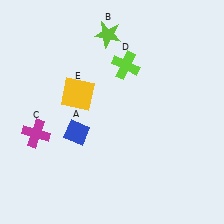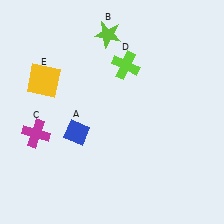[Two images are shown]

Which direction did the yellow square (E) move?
The yellow square (E) moved left.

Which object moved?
The yellow square (E) moved left.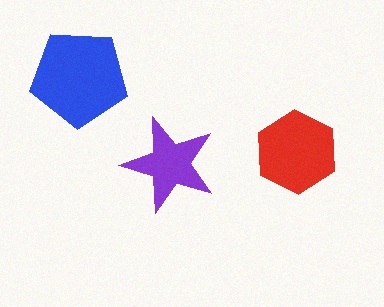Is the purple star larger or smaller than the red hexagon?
Smaller.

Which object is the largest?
The blue pentagon.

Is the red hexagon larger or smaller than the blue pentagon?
Smaller.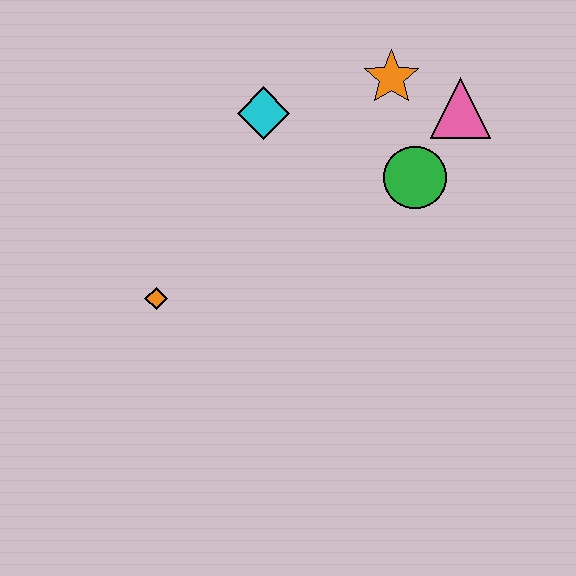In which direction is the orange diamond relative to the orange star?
The orange diamond is to the left of the orange star.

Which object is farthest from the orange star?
The orange diamond is farthest from the orange star.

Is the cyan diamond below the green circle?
No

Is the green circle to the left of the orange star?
No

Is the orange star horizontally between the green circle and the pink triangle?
No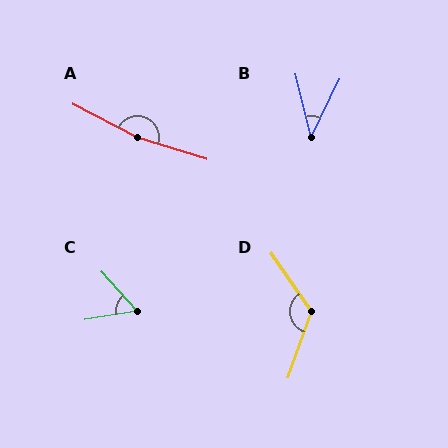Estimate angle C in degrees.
Approximately 58 degrees.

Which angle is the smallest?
B, at approximately 40 degrees.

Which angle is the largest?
A, at approximately 170 degrees.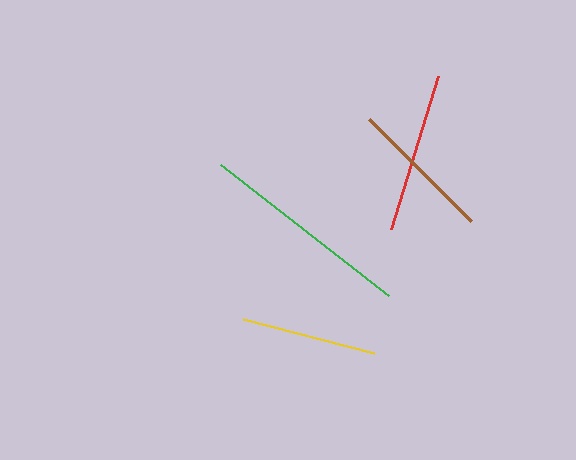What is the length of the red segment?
The red segment is approximately 160 pixels long.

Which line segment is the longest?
The green line is the longest at approximately 214 pixels.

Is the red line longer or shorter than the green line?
The green line is longer than the red line.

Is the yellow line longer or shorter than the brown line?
The brown line is longer than the yellow line.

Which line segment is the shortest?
The yellow line is the shortest at approximately 136 pixels.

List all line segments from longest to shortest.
From longest to shortest: green, red, brown, yellow.